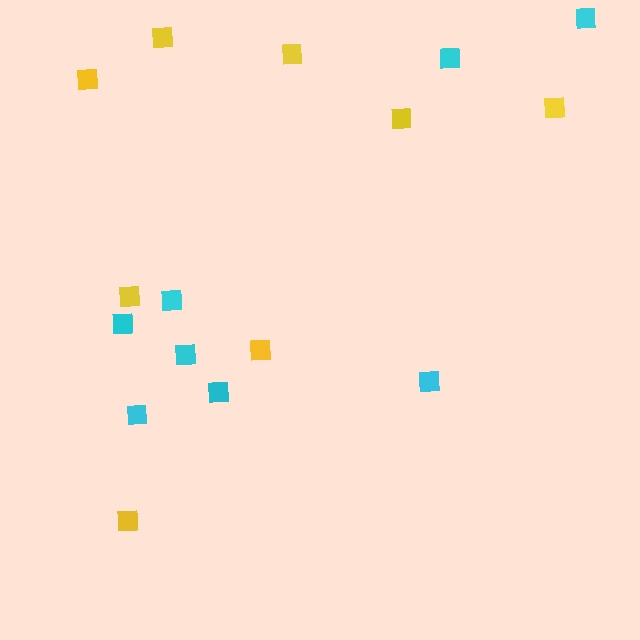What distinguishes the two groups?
There are 2 groups: one group of cyan squares (8) and one group of yellow squares (8).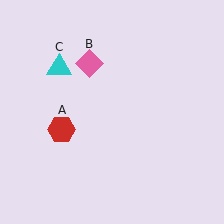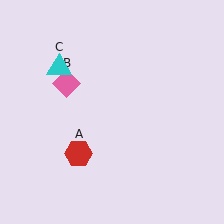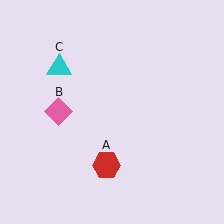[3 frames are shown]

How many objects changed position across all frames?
2 objects changed position: red hexagon (object A), pink diamond (object B).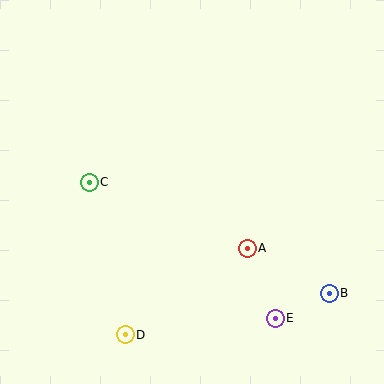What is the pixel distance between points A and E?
The distance between A and E is 75 pixels.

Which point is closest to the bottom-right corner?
Point B is closest to the bottom-right corner.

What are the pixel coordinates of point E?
Point E is at (275, 318).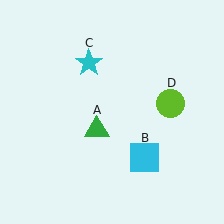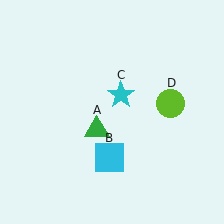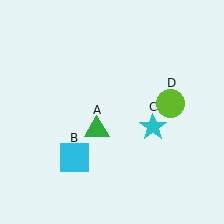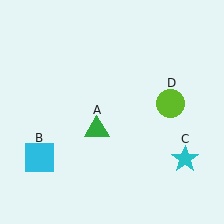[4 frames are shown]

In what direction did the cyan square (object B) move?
The cyan square (object B) moved left.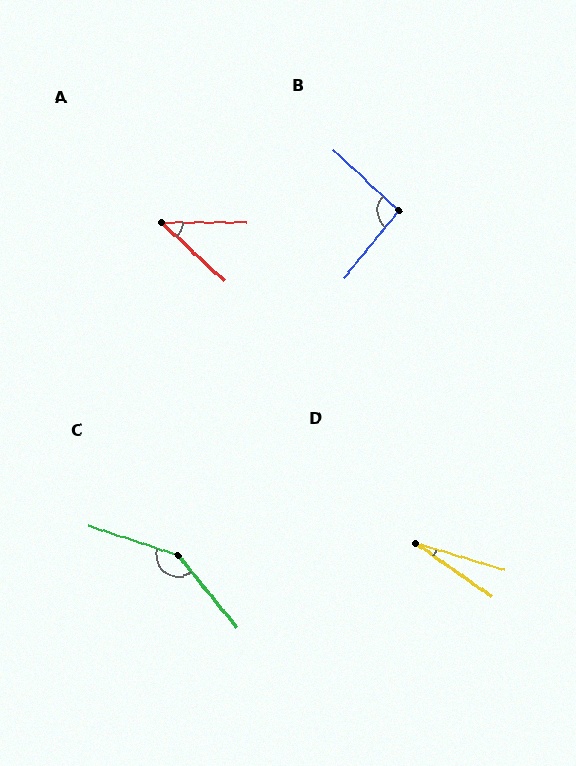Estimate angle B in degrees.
Approximately 94 degrees.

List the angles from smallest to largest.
D (18°), A (43°), B (94°), C (148°).